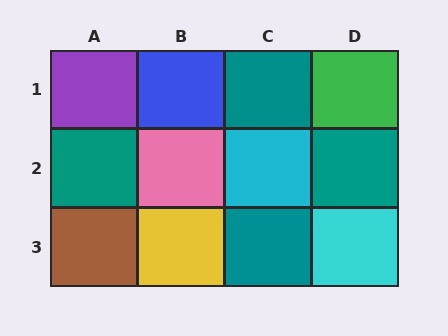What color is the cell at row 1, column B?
Blue.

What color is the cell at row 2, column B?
Pink.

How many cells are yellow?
1 cell is yellow.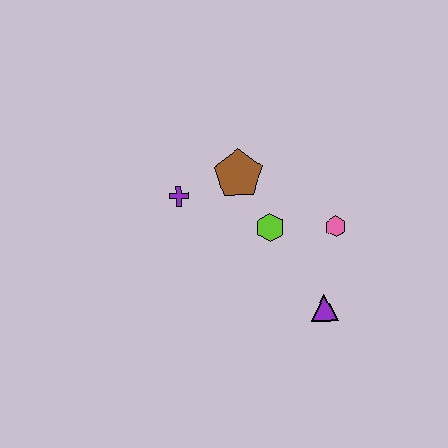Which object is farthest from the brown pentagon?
The purple triangle is farthest from the brown pentagon.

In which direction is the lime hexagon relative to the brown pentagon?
The lime hexagon is below the brown pentagon.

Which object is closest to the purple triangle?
The pink hexagon is closest to the purple triangle.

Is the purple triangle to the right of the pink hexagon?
No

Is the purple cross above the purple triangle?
Yes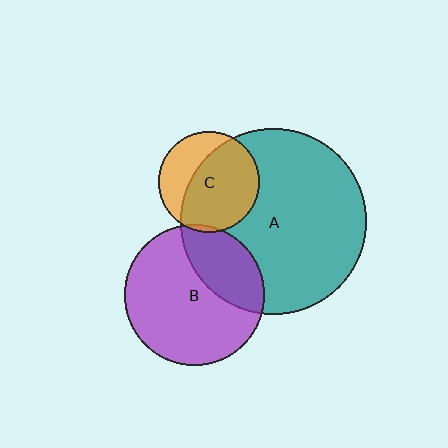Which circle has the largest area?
Circle A (teal).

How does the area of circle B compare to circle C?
Approximately 1.9 times.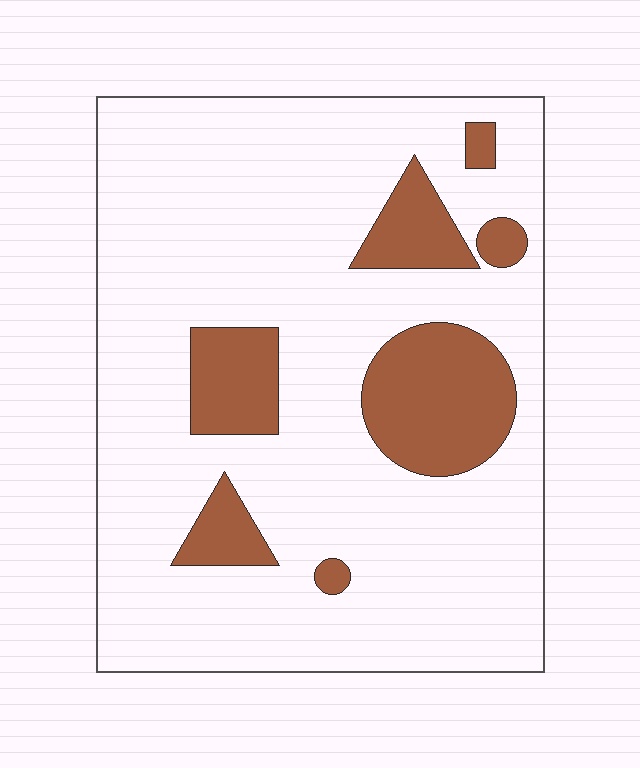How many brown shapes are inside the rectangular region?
7.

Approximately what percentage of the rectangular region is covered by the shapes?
Approximately 20%.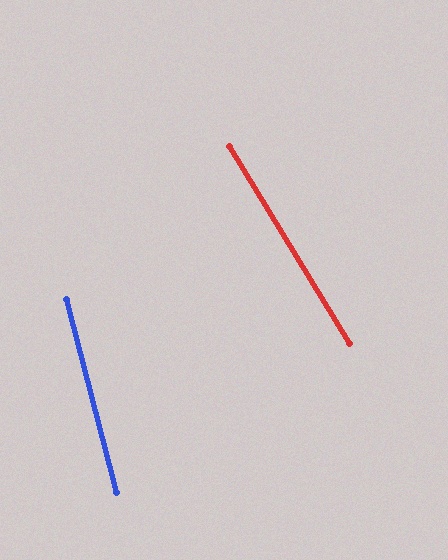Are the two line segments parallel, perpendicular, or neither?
Neither parallel nor perpendicular — they differ by about 17°.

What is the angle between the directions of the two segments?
Approximately 17 degrees.